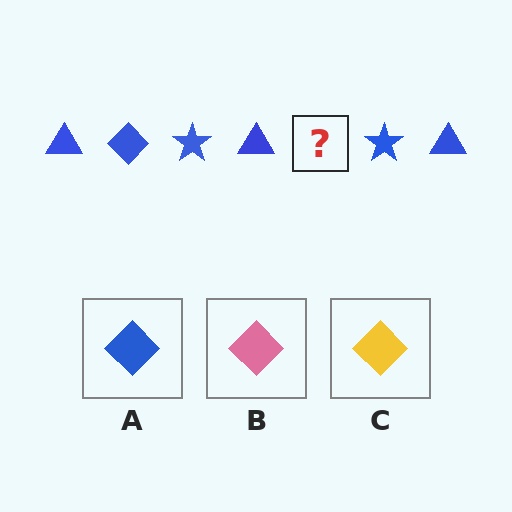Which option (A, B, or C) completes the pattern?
A.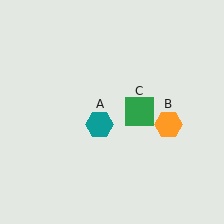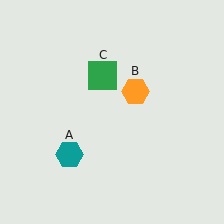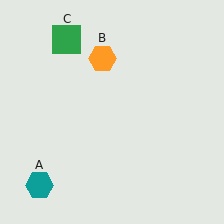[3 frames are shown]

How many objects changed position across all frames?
3 objects changed position: teal hexagon (object A), orange hexagon (object B), green square (object C).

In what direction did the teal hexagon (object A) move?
The teal hexagon (object A) moved down and to the left.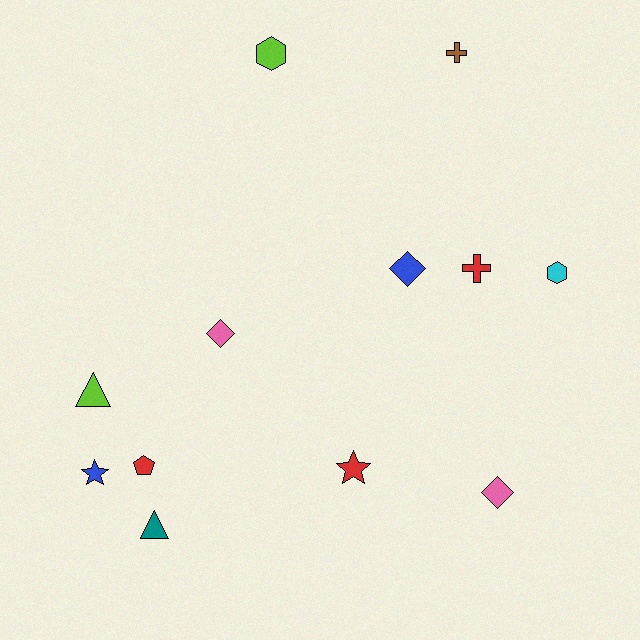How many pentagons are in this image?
There is 1 pentagon.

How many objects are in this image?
There are 12 objects.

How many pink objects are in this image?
There are 2 pink objects.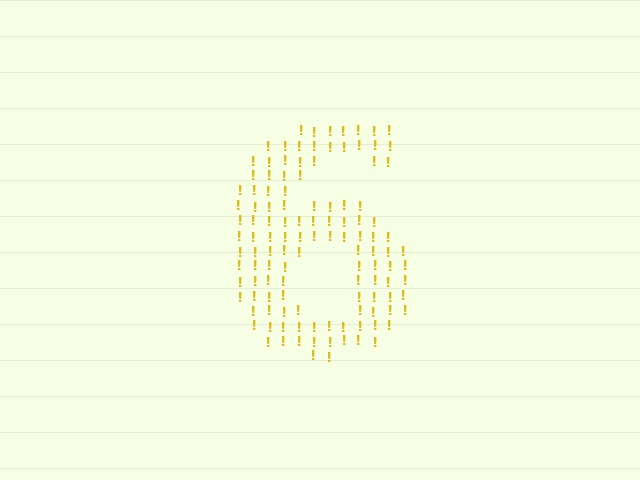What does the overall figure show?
The overall figure shows the digit 6.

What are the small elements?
The small elements are exclamation marks.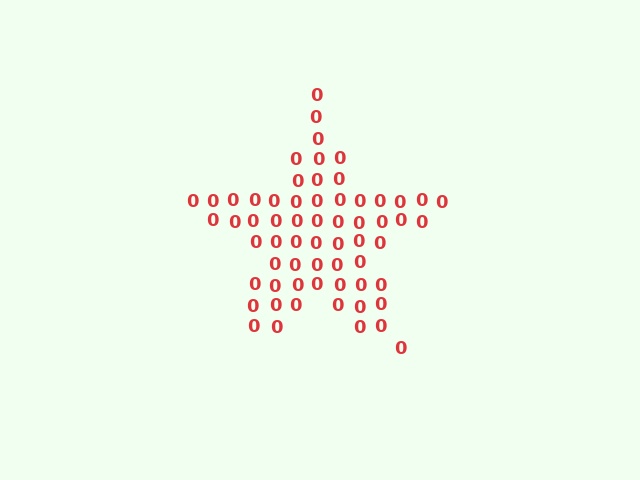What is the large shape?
The large shape is a star.